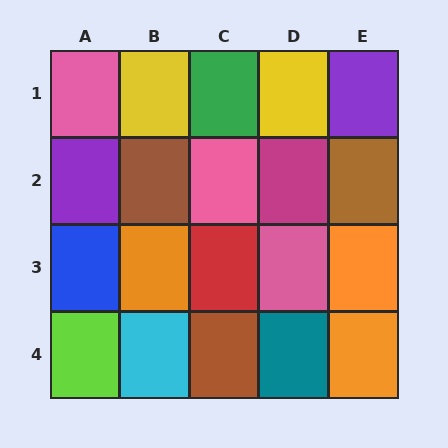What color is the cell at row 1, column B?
Yellow.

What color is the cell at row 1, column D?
Yellow.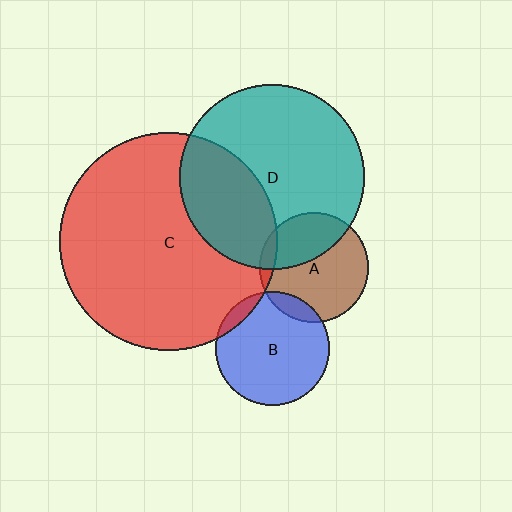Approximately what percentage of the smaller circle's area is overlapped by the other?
Approximately 10%.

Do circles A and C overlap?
Yes.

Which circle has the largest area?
Circle C (red).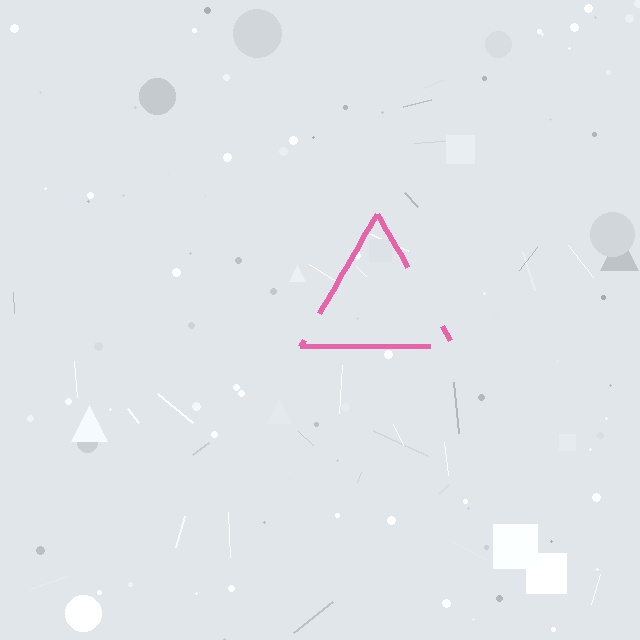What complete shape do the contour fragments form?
The contour fragments form a triangle.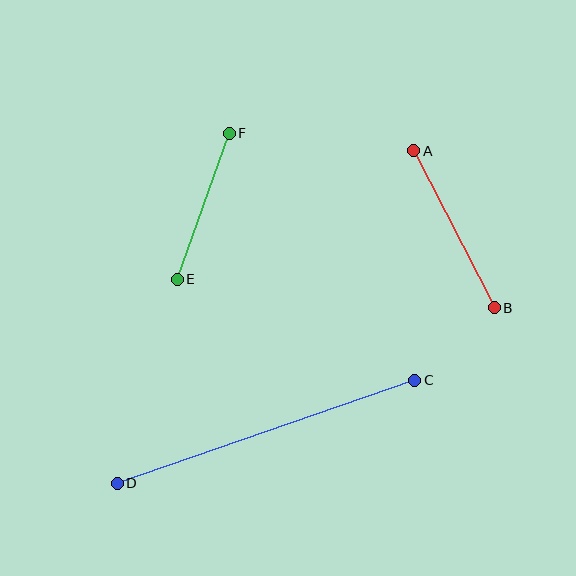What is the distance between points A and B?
The distance is approximately 176 pixels.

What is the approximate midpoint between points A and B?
The midpoint is at approximately (454, 229) pixels.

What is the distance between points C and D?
The distance is approximately 315 pixels.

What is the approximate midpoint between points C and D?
The midpoint is at approximately (266, 432) pixels.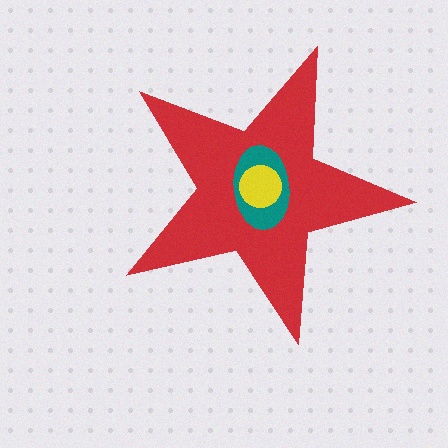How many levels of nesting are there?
3.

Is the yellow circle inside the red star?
Yes.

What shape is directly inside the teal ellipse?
The yellow circle.